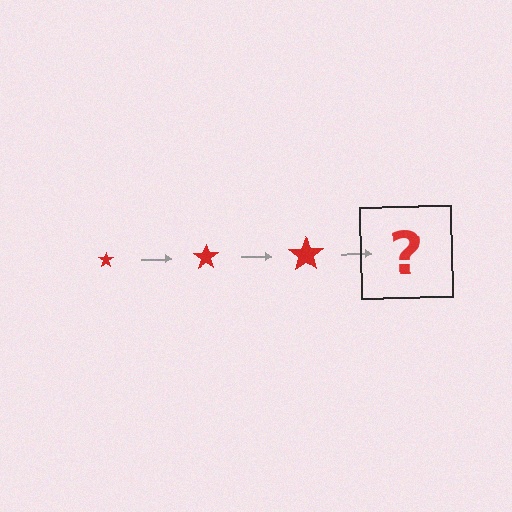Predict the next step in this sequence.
The next step is a red star, larger than the previous one.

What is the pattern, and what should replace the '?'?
The pattern is that the star gets progressively larger each step. The '?' should be a red star, larger than the previous one.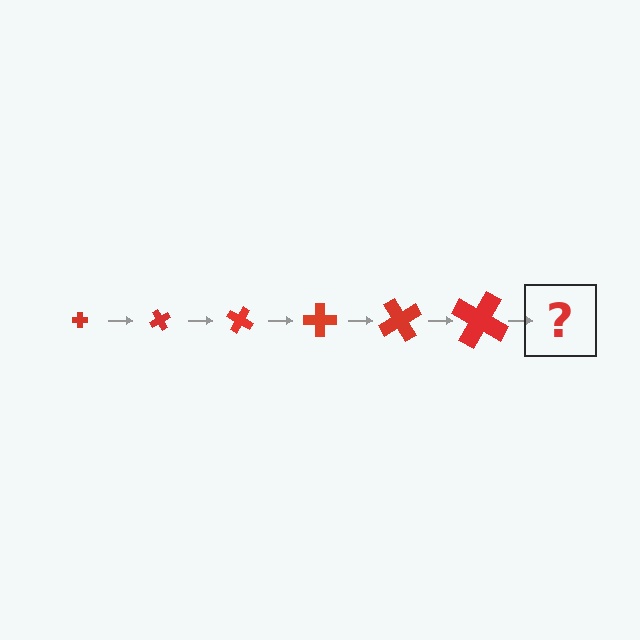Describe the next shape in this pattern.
It should be a cross, larger than the previous one and rotated 360 degrees from the start.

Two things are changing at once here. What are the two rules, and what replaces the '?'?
The two rules are that the cross grows larger each step and it rotates 60 degrees each step. The '?' should be a cross, larger than the previous one and rotated 360 degrees from the start.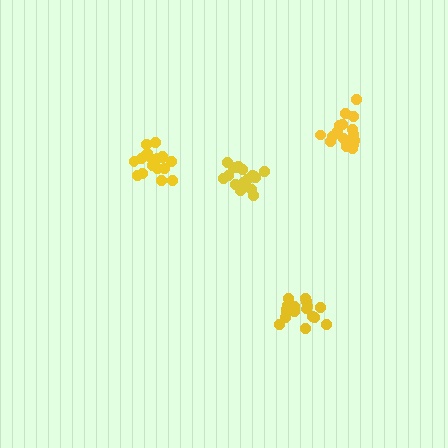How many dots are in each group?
Group 1: 17 dots, Group 2: 18 dots, Group 3: 17 dots, Group 4: 19 dots (71 total).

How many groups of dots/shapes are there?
There are 4 groups.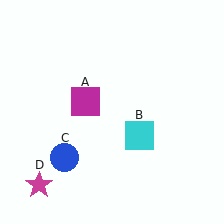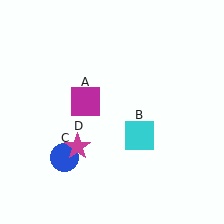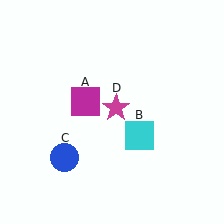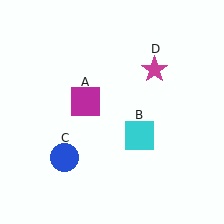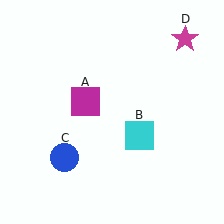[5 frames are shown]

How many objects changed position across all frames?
1 object changed position: magenta star (object D).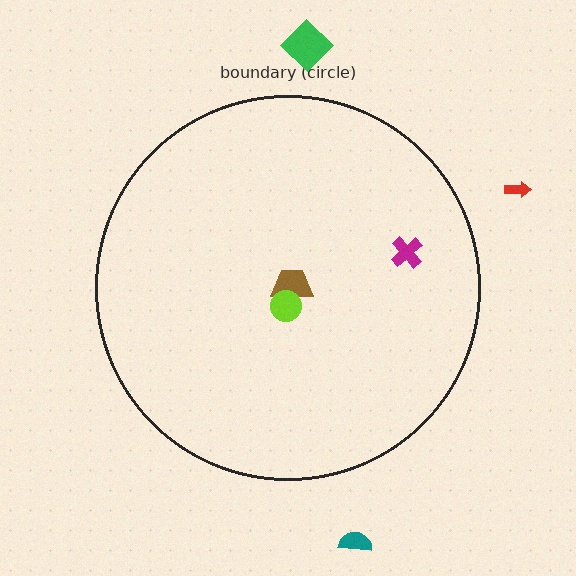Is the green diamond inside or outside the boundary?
Outside.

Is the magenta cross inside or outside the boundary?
Inside.